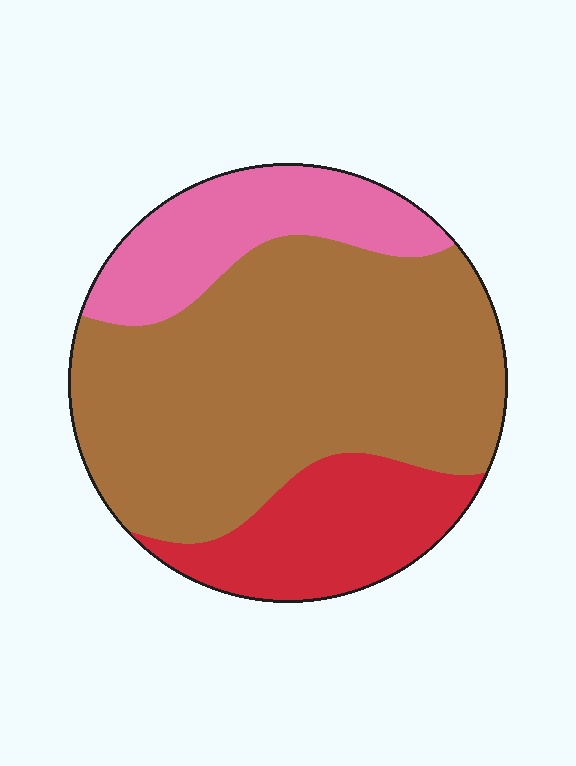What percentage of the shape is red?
Red takes up about one fifth (1/5) of the shape.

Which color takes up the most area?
Brown, at roughly 60%.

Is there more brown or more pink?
Brown.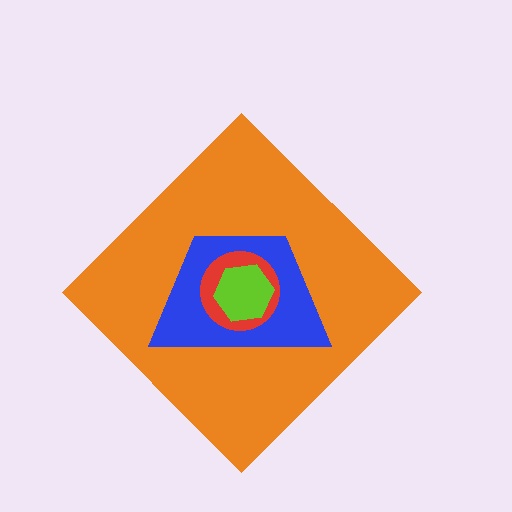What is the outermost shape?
The orange diamond.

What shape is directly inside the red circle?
The lime hexagon.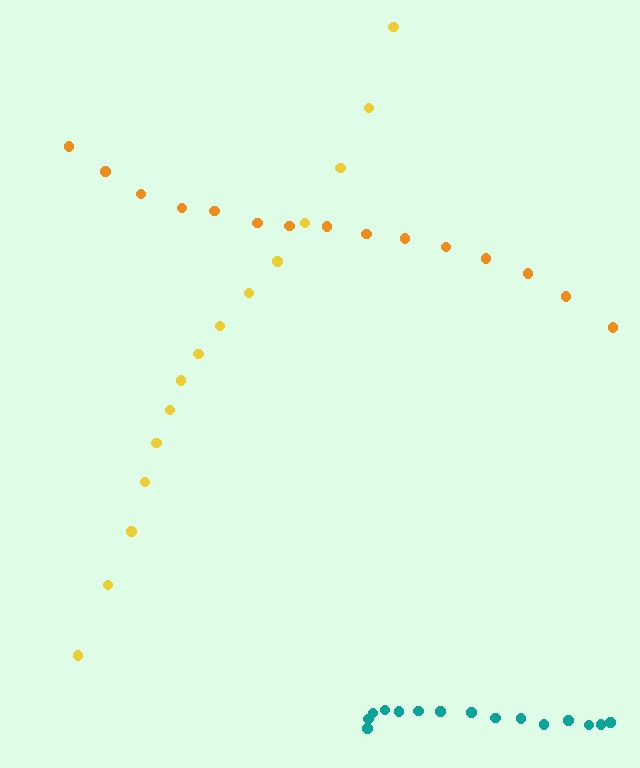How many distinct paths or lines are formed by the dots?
There are 3 distinct paths.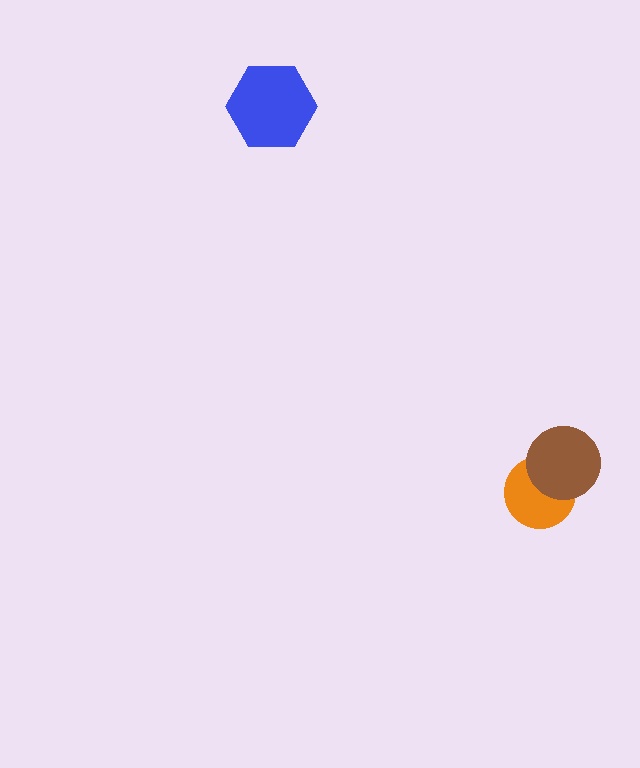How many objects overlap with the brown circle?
1 object overlaps with the brown circle.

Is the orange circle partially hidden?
Yes, it is partially covered by another shape.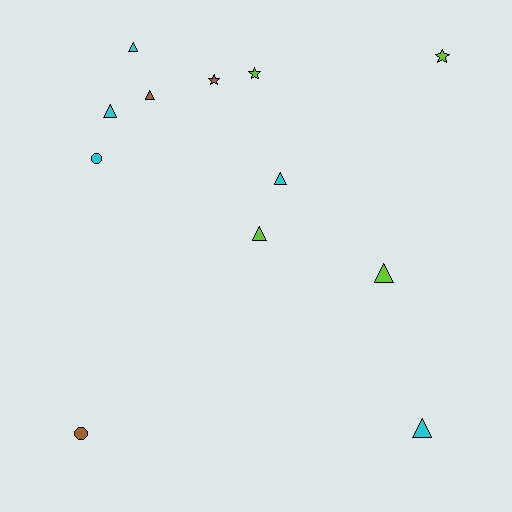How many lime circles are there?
There are no lime circles.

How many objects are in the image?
There are 12 objects.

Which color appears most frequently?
Cyan, with 5 objects.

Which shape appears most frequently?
Triangle, with 7 objects.